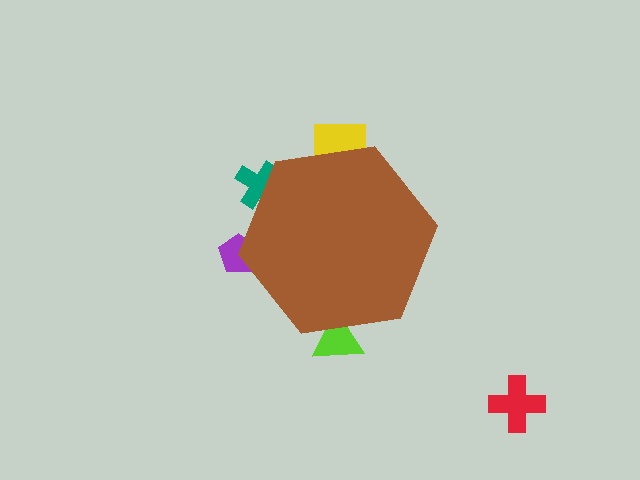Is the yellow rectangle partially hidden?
Yes, the yellow rectangle is partially hidden behind the brown hexagon.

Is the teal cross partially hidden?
Yes, the teal cross is partially hidden behind the brown hexagon.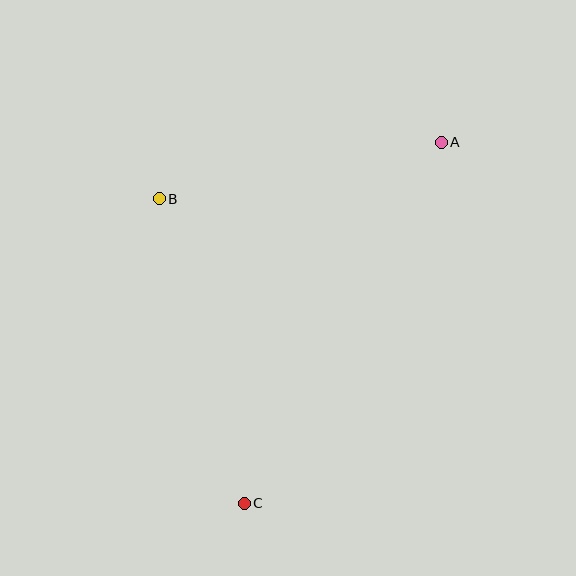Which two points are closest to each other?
Points A and B are closest to each other.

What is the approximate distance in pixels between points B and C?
The distance between B and C is approximately 316 pixels.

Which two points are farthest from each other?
Points A and C are farthest from each other.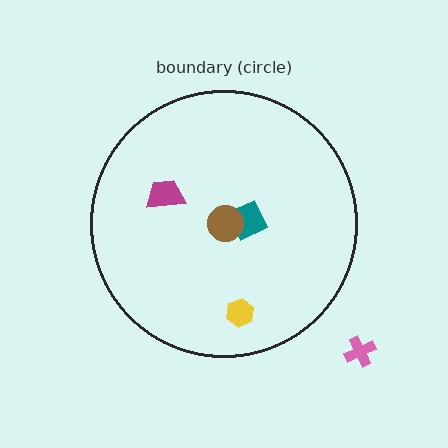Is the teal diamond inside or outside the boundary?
Inside.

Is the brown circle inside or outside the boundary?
Inside.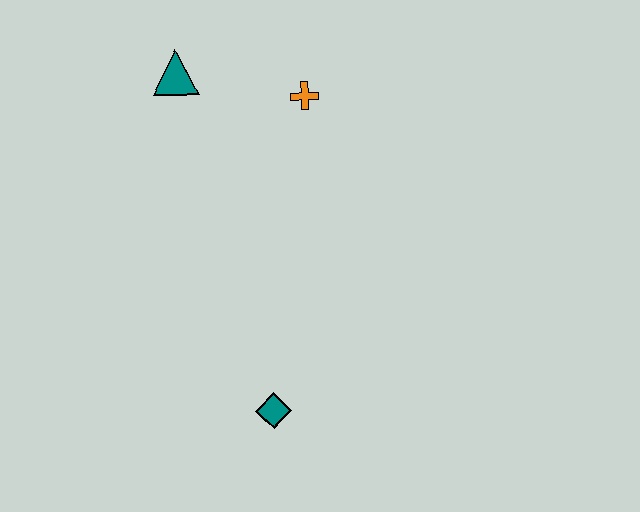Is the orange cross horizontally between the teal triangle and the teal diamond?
No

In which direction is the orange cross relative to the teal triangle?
The orange cross is to the right of the teal triangle.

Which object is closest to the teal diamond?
The orange cross is closest to the teal diamond.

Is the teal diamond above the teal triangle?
No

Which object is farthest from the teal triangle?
The teal diamond is farthest from the teal triangle.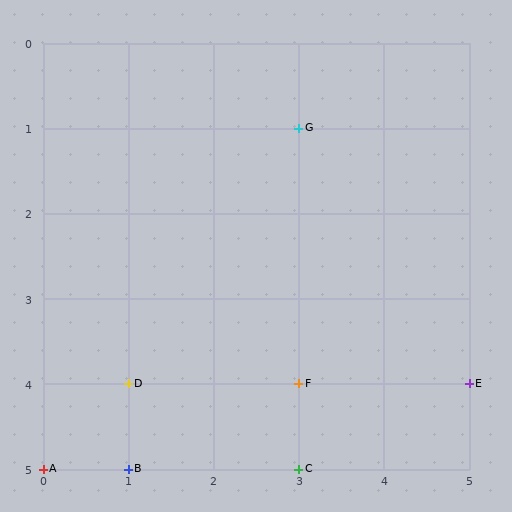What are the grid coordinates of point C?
Point C is at grid coordinates (3, 5).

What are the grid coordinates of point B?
Point B is at grid coordinates (1, 5).